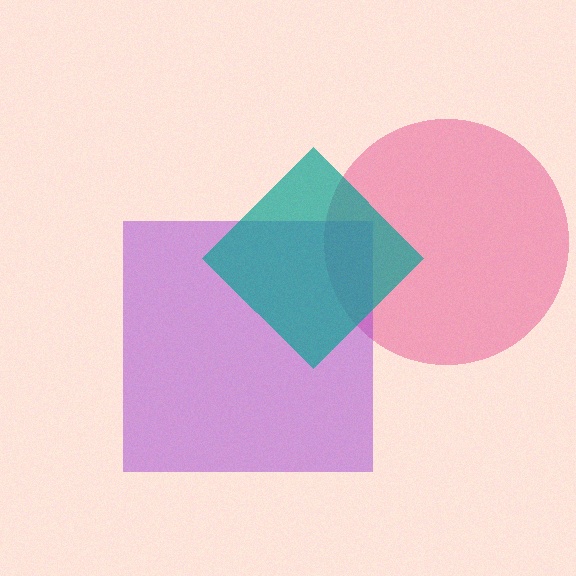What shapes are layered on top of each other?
The layered shapes are: a pink circle, a purple square, a teal diamond.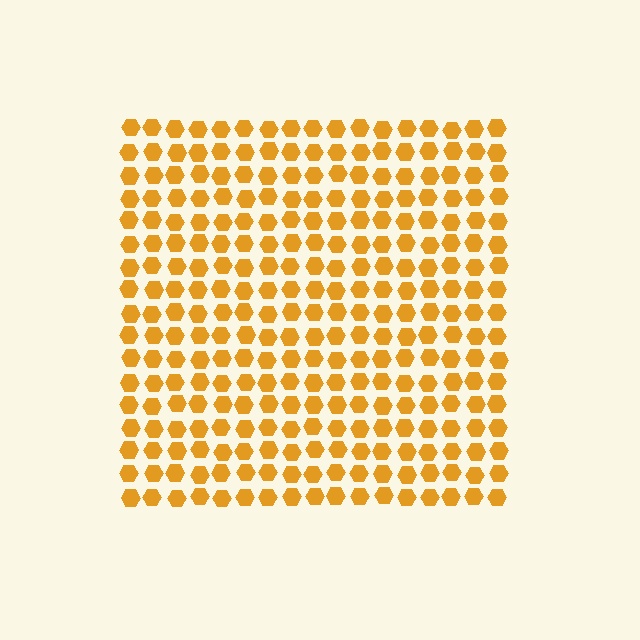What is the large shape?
The large shape is a square.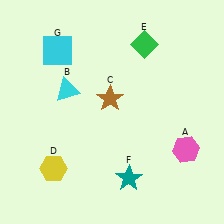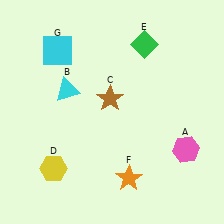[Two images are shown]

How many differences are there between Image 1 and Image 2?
There is 1 difference between the two images.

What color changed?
The star (F) changed from teal in Image 1 to orange in Image 2.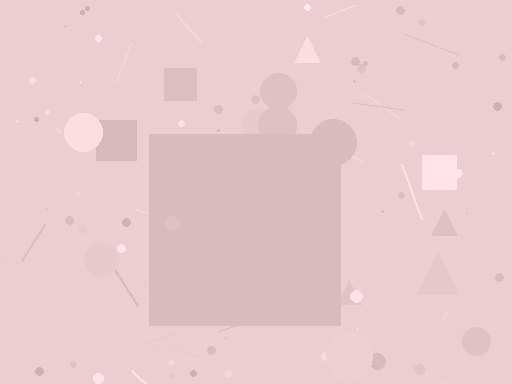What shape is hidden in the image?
A square is hidden in the image.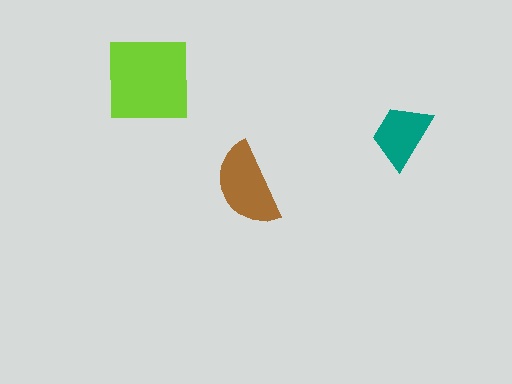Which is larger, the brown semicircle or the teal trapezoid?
The brown semicircle.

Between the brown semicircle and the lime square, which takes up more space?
The lime square.